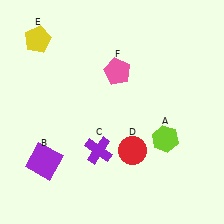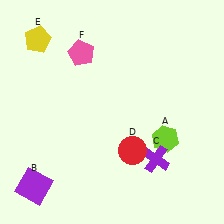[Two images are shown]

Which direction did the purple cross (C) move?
The purple cross (C) moved right.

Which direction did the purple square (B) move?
The purple square (B) moved down.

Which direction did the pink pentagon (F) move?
The pink pentagon (F) moved left.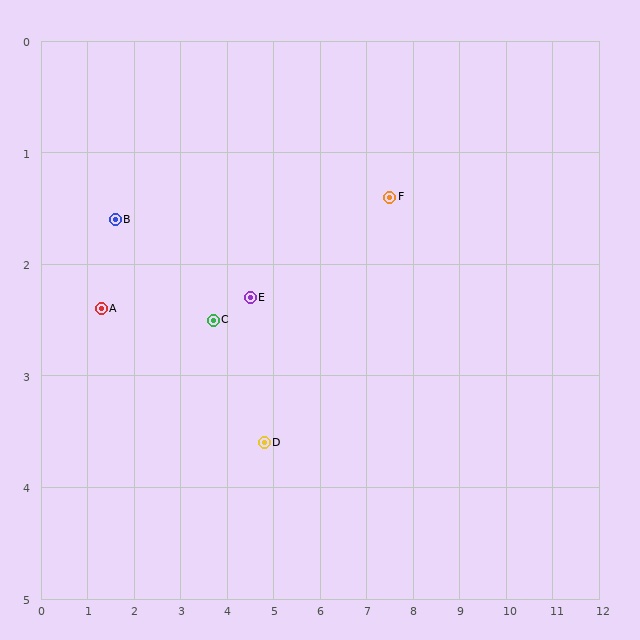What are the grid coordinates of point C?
Point C is at approximately (3.7, 2.5).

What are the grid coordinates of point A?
Point A is at approximately (1.3, 2.4).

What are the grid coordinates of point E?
Point E is at approximately (4.5, 2.3).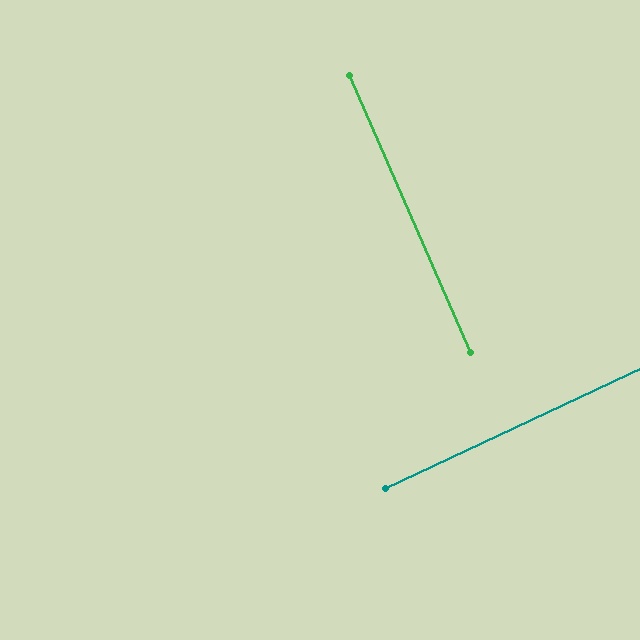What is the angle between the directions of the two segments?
Approximately 88 degrees.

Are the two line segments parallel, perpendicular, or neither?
Perpendicular — they meet at approximately 88°.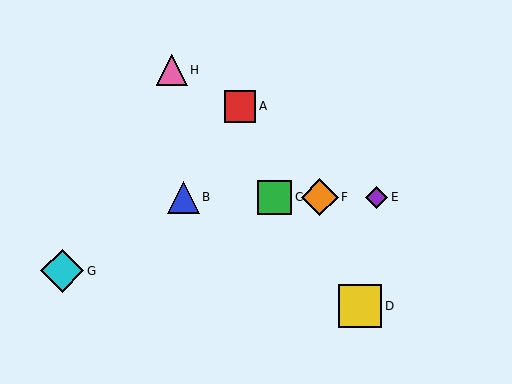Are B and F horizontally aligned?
Yes, both are at y≈197.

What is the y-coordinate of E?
Object E is at y≈197.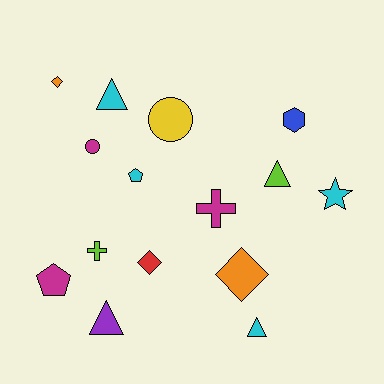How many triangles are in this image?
There are 4 triangles.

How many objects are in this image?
There are 15 objects.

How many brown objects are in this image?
There are no brown objects.